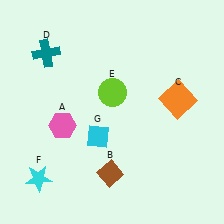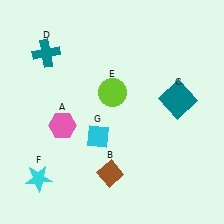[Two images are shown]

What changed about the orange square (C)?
In Image 1, C is orange. In Image 2, it changed to teal.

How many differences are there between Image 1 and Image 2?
There is 1 difference between the two images.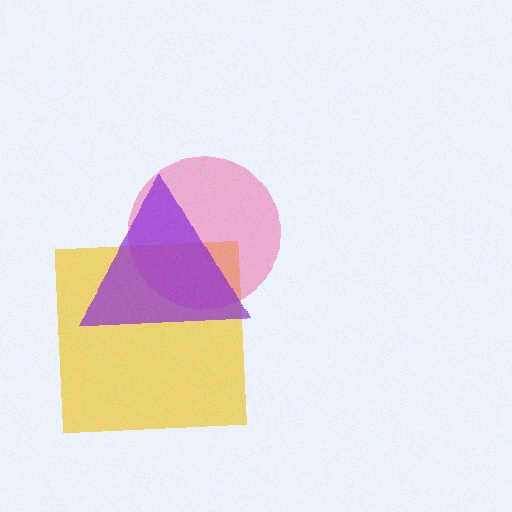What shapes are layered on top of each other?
The layered shapes are: a yellow square, a pink circle, a purple triangle.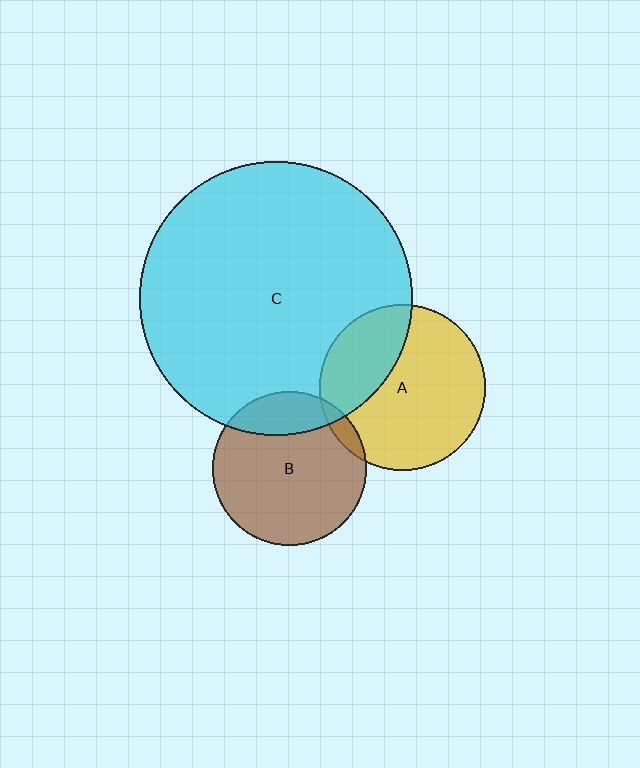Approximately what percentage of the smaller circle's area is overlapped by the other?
Approximately 5%.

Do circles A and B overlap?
Yes.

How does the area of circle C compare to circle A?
Approximately 2.7 times.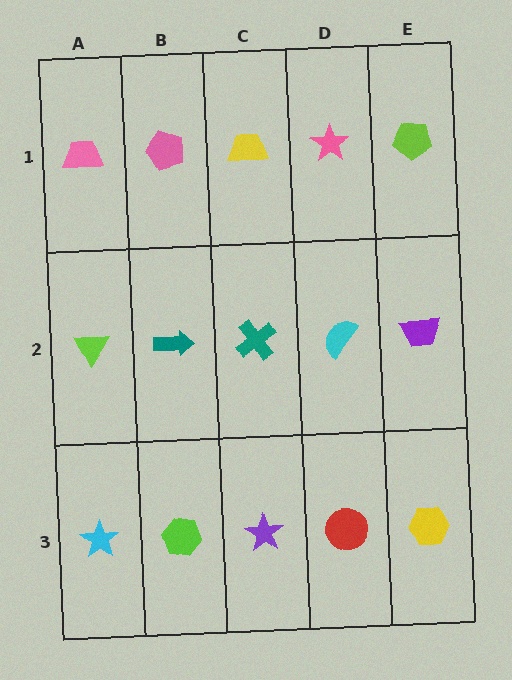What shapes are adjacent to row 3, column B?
A teal arrow (row 2, column B), a cyan star (row 3, column A), a purple star (row 3, column C).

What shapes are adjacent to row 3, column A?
A lime triangle (row 2, column A), a lime hexagon (row 3, column B).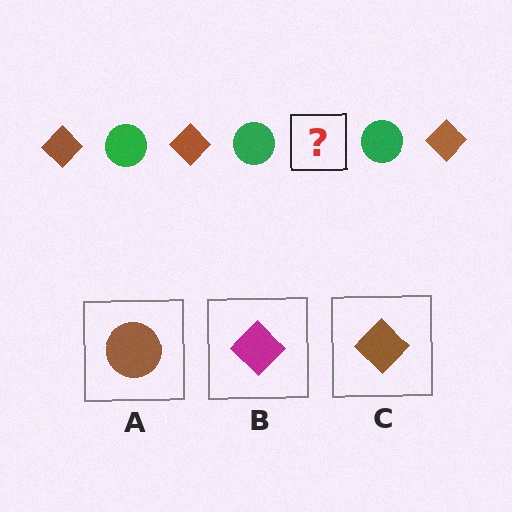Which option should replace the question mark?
Option C.